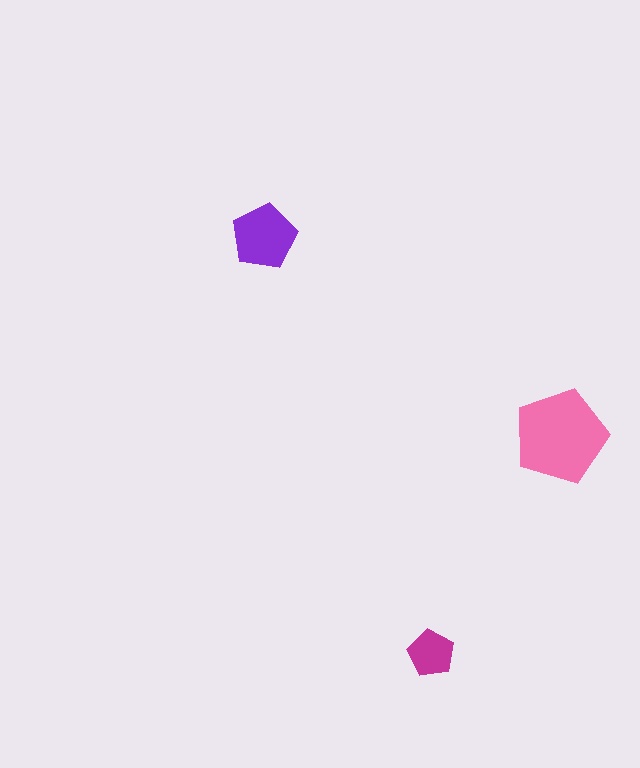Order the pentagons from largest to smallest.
the pink one, the purple one, the magenta one.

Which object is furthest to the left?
The purple pentagon is leftmost.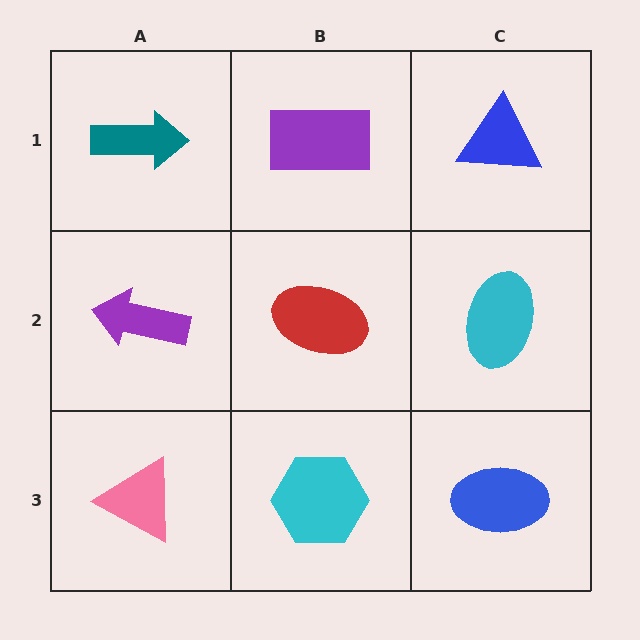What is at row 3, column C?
A blue ellipse.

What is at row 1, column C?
A blue triangle.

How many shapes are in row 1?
3 shapes.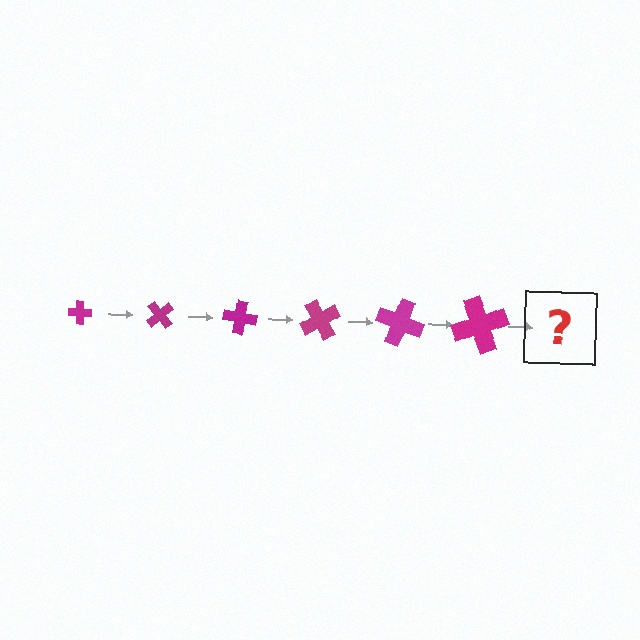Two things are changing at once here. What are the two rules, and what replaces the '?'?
The two rules are that the cross grows larger each step and it rotates 50 degrees each step. The '?' should be a cross, larger than the previous one and rotated 300 degrees from the start.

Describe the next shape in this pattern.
It should be a cross, larger than the previous one and rotated 300 degrees from the start.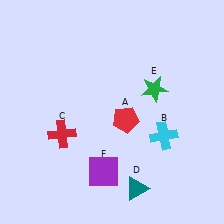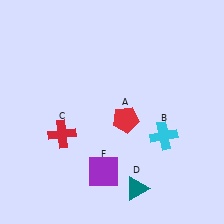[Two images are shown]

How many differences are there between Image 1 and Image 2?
There is 1 difference between the two images.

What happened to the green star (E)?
The green star (E) was removed in Image 2. It was in the top-right area of Image 1.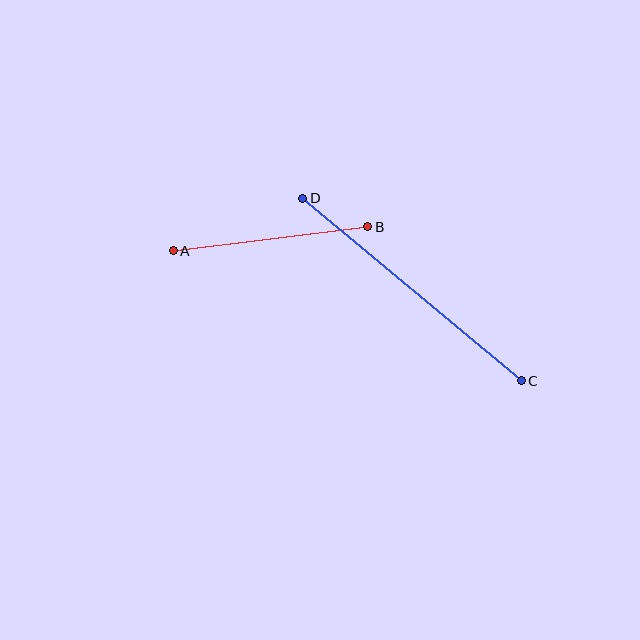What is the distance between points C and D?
The distance is approximately 285 pixels.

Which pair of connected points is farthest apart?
Points C and D are farthest apart.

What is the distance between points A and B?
The distance is approximately 196 pixels.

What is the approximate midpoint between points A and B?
The midpoint is at approximately (271, 239) pixels.